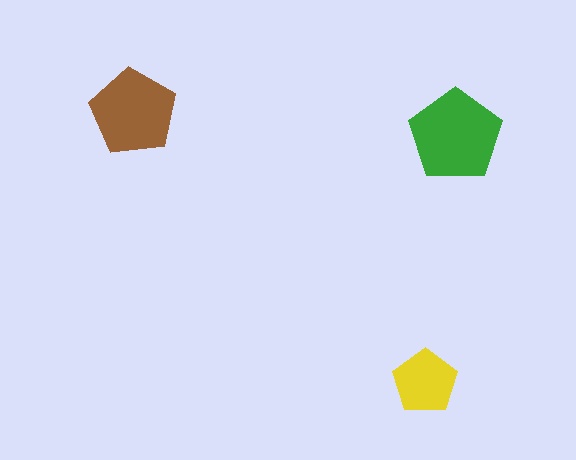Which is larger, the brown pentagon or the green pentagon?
The green one.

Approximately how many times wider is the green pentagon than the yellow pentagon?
About 1.5 times wider.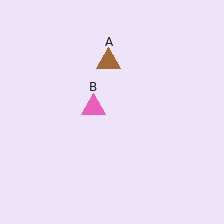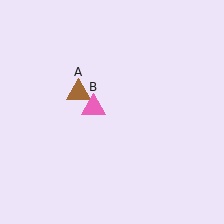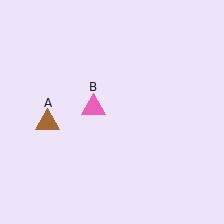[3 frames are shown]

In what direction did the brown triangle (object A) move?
The brown triangle (object A) moved down and to the left.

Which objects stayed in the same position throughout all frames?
Pink triangle (object B) remained stationary.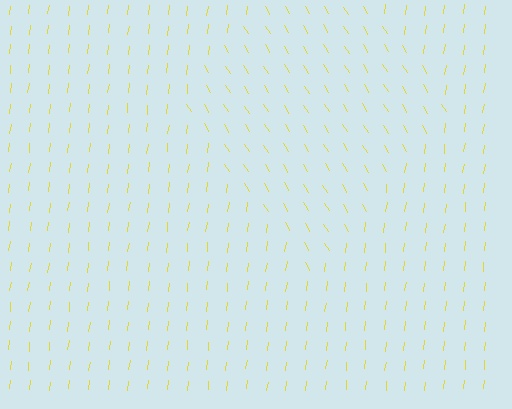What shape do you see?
I see a diamond.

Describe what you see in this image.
The image is filled with small yellow line segments. A diamond region in the image has lines oriented differently from the surrounding lines, creating a visible texture boundary.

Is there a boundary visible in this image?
Yes, there is a texture boundary formed by a change in line orientation.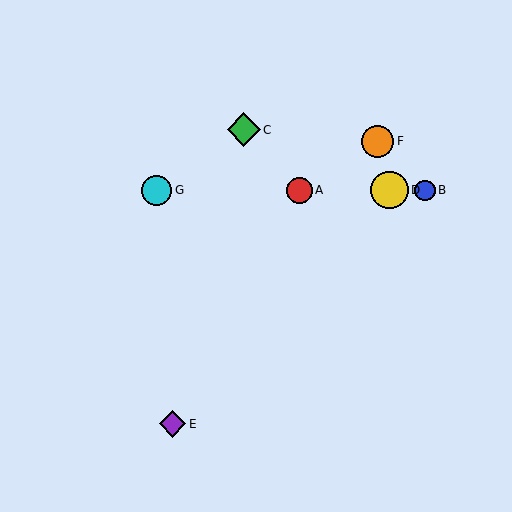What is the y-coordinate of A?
Object A is at y≈190.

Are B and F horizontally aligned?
No, B is at y≈190 and F is at y≈141.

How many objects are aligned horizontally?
4 objects (A, B, D, G) are aligned horizontally.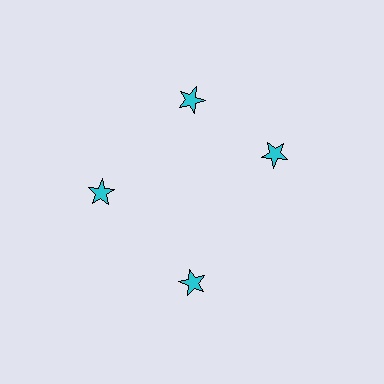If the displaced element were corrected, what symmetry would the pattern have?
It would have 4-fold rotational symmetry — the pattern would map onto itself every 90 degrees.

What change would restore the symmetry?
The symmetry would be restored by rotating it back into even spacing with its neighbors so that all 4 stars sit at equal angles and equal distance from the center.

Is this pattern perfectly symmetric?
No. The 4 cyan stars are arranged in a ring, but one element near the 3 o'clock position is rotated out of alignment along the ring, breaking the 4-fold rotational symmetry.